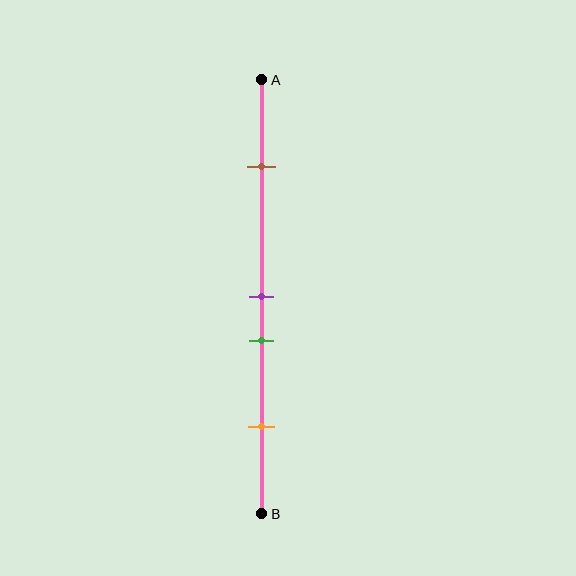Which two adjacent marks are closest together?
The purple and green marks are the closest adjacent pair.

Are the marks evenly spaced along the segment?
No, the marks are not evenly spaced.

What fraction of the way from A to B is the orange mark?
The orange mark is approximately 80% (0.8) of the way from A to B.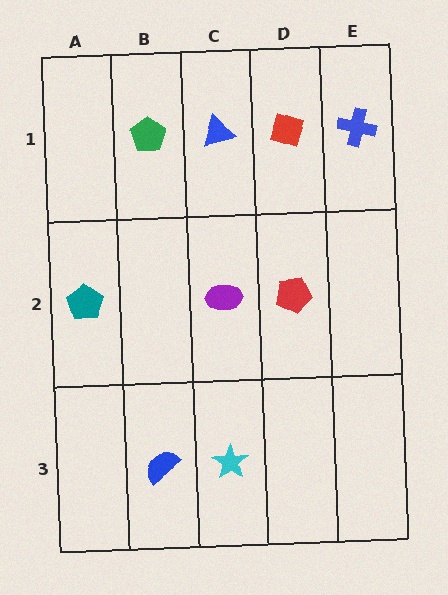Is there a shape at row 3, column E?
No, that cell is empty.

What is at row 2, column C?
A purple ellipse.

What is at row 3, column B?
A blue semicircle.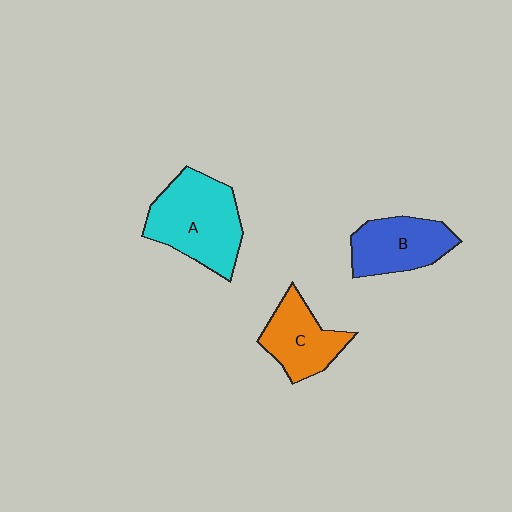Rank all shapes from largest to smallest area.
From largest to smallest: A (cyan), B (blue), C (orange).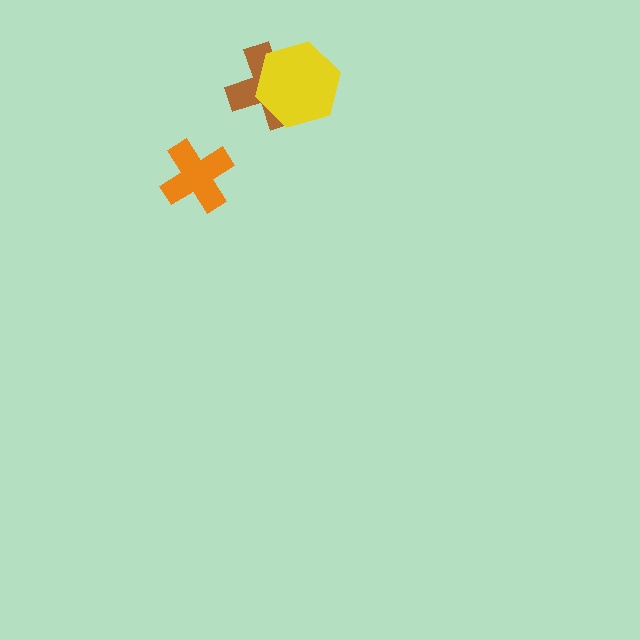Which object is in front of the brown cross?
The yellow hexagon is in front of the brown cross.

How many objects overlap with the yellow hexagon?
1 object overlaps with the yellow hexagon.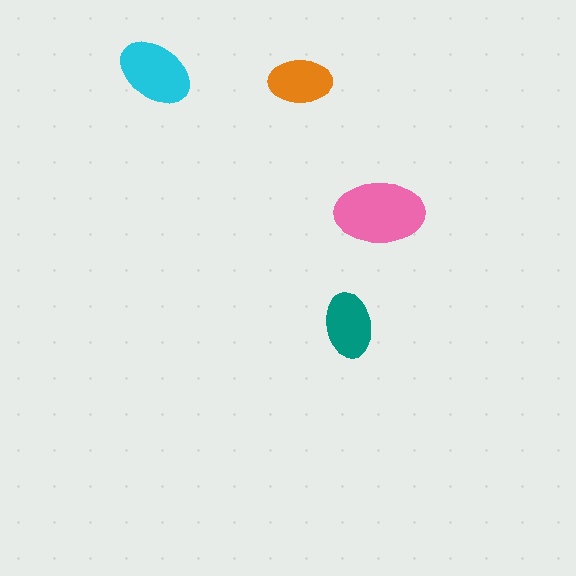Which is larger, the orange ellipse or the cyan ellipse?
The cyan one.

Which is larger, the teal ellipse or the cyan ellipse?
The cyan one.